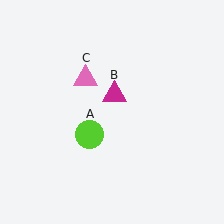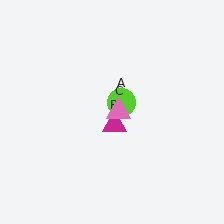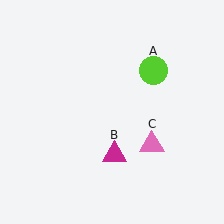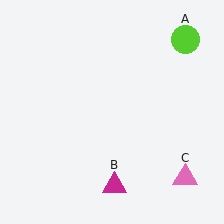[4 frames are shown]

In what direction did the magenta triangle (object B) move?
The magenta triangle (object B) moved down.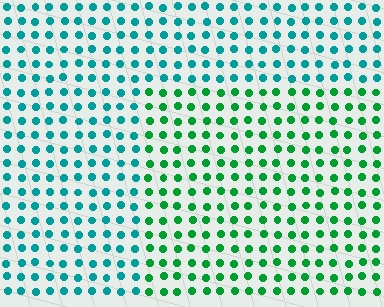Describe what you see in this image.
The image is filled with small teal elements in a uniform arrangement. A rectangle-shaped region is visible where the elements are tinted to a slightly different hue, forming a subtle color boundary.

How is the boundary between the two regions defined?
The boundary is defined purely by a slight shift in hue (about 41 degrees). Spacing, size, and orientation are identical on both sides.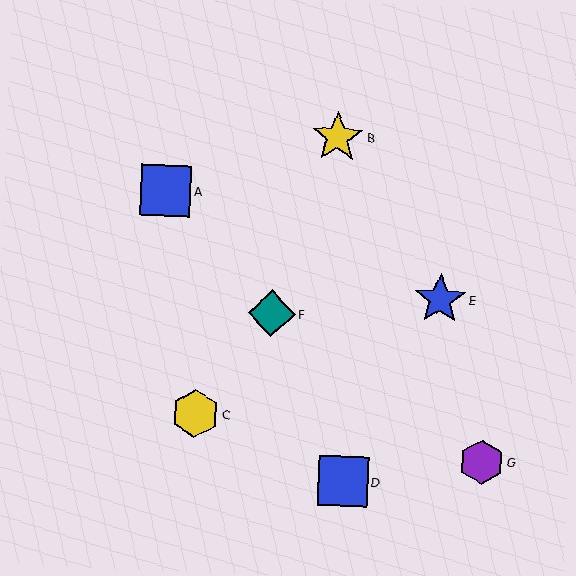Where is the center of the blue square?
The center of the blue square is at (343, 481).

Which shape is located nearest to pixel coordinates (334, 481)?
The blue square (labeled D) at (343, 481) is nearest to that location.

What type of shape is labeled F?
Shape F is a teal diamond.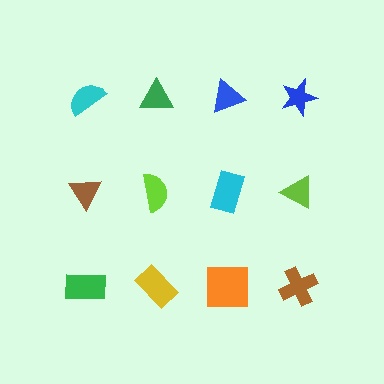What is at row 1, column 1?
A cyan semicircle.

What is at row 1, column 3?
A blue triangle.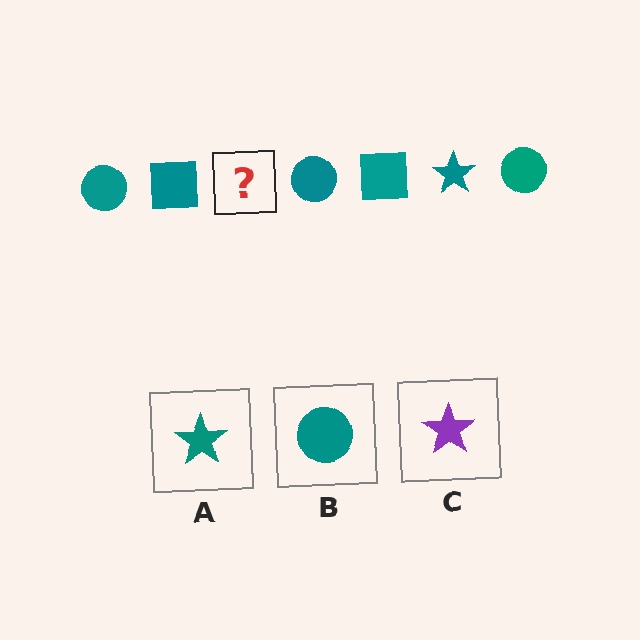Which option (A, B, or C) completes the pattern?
A.